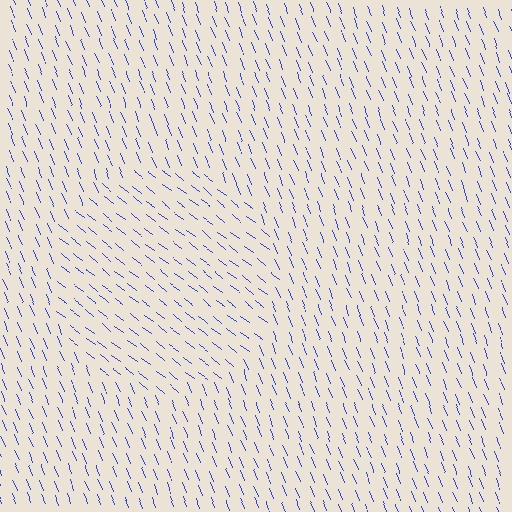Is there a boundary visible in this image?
Yes, there is a texture boundary formed by a change in line orientation.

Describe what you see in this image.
The image is filled with small blue line segments. A circle region in the image has lines oriented differently from the surrounding lines, creating a visible texture boundary.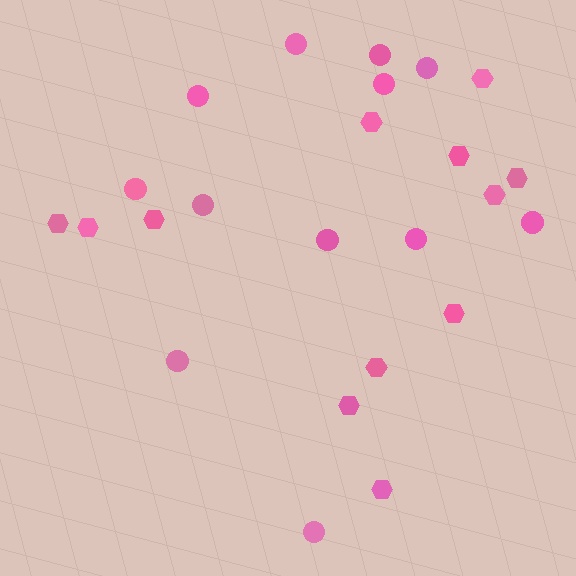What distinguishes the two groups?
There are 2 groups: one group of circles (12) and one group of hexagons (12).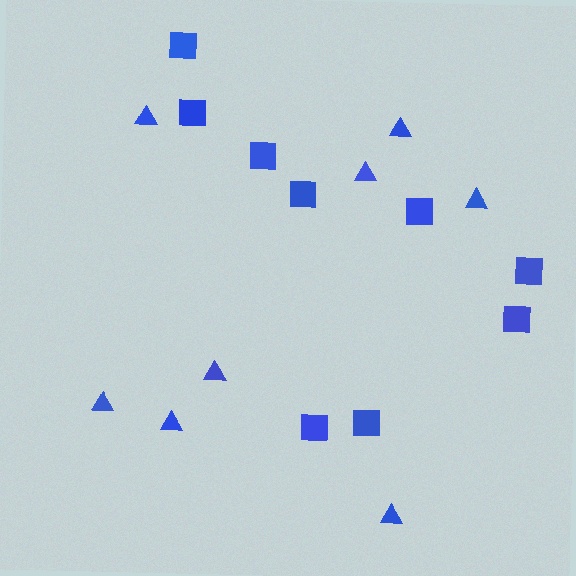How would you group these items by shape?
There are 2 groups: one group of triangles (8) and one group of squares (9).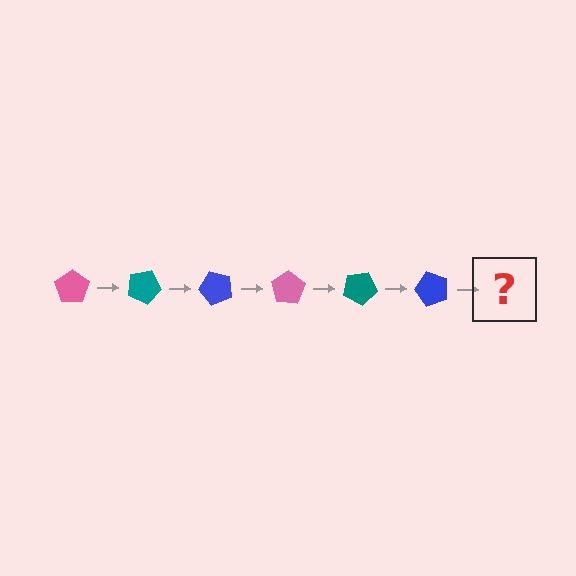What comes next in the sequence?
The next element should be a pink pentagon, rotated 150 degrees from the start.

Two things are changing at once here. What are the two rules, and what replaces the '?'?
The two rules are that it rotates 25 degrees each step and the color cycles through pink, teal, and blue. The '?' should be a pink pentagon, rotated 150 degrees from the start.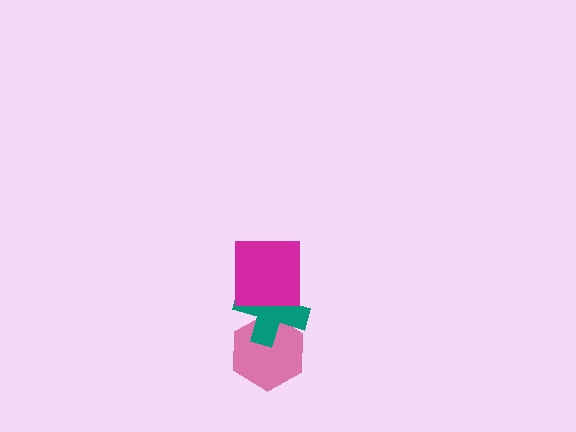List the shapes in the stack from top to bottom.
From top to bottom: the magenta square, the teal cross, the pink hexagon.